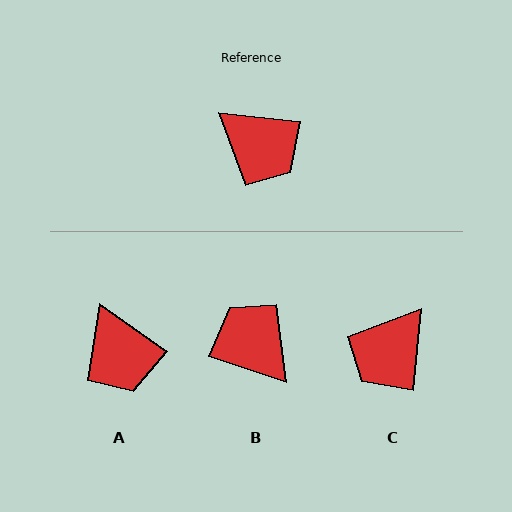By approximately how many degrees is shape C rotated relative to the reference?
Approximately 89 degrees clockwise.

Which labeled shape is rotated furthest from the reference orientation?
B, about 167 degrees away.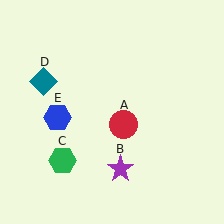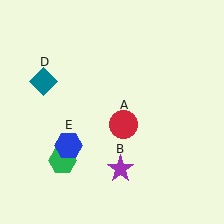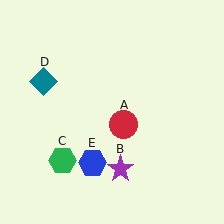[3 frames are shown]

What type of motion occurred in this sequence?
The blue hexagon (object E) rotated counterclockwise around the center of the scene.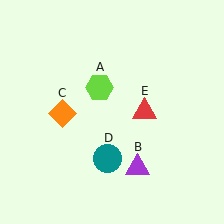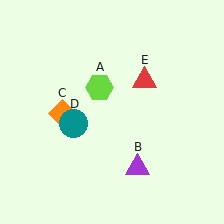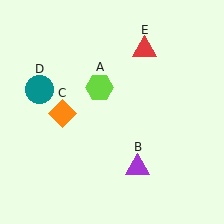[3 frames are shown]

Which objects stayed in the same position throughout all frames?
Lime hexagon (object A) and purple triangle (object B) and orange diamond (object C) remained stationary.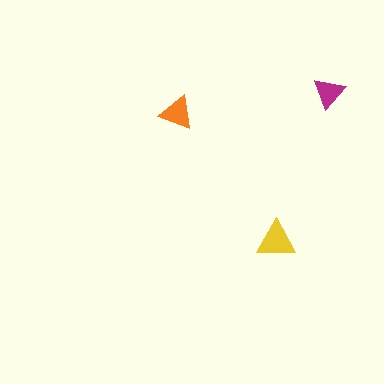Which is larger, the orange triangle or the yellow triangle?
The yellow one.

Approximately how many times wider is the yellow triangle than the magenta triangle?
About 1.5 times wider.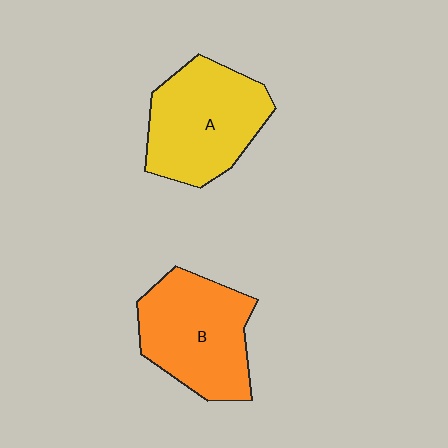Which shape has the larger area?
Shape A (yellow).